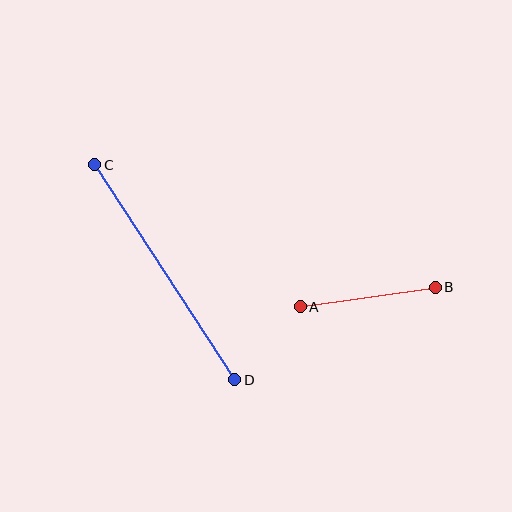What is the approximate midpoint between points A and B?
The midpoint is at approximately (368, 297) pixels.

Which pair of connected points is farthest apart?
Points C and D are farthest apart.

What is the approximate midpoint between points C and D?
The midpoint is at approximately (165, 272) pixels.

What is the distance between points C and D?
The distance is approximately 256 pixels.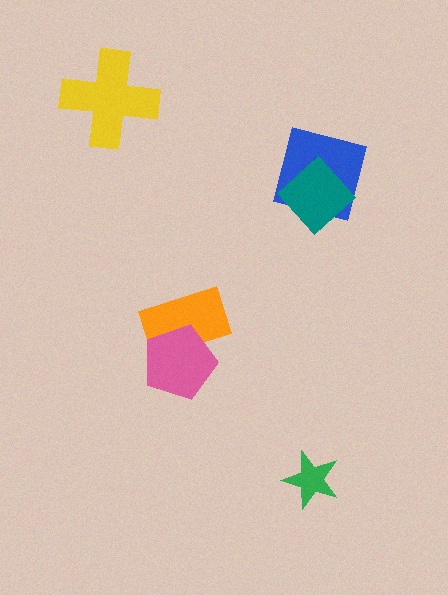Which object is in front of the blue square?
The teal diamond is in front of the blue square.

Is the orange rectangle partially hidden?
Yes, it is partially covered by another shape.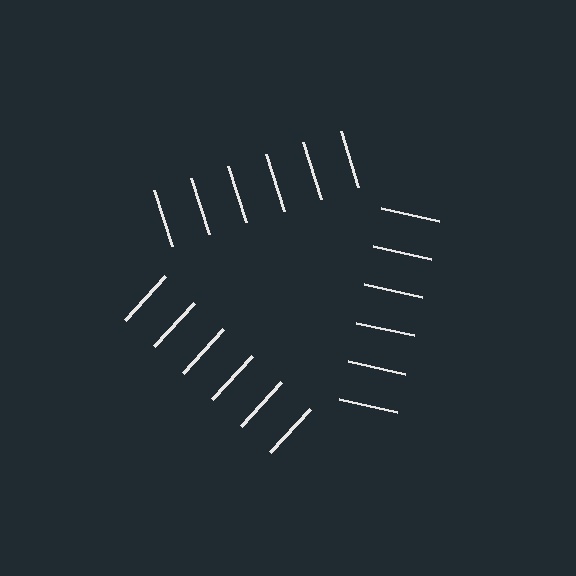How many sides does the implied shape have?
3 sides — the line-ends trace a triangle.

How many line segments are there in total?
18 — 6 along each of the 3 edges.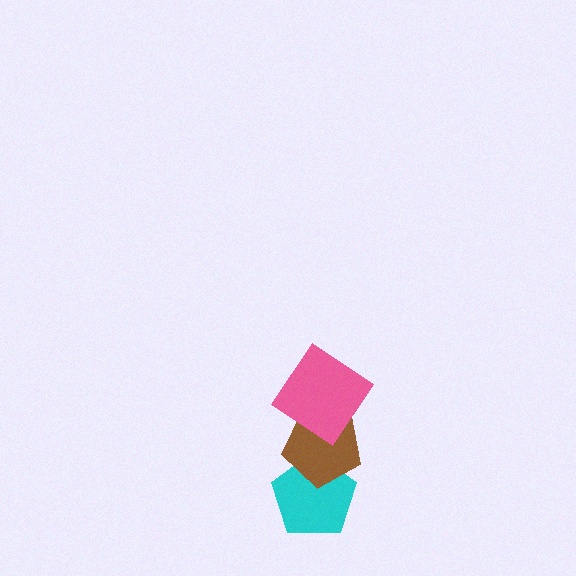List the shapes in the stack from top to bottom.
From top to bottom: the pink diamond, the brown pentagon, the cyan pentagon.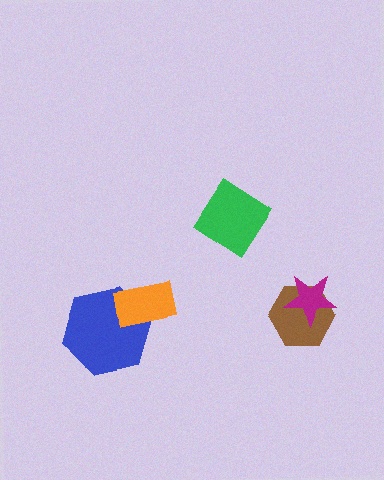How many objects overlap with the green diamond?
0 objects overlap with the green diamond.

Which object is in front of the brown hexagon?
The magenta star is in front of the brown hexagon.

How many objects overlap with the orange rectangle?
1 object overlaps with the orange rectangle.